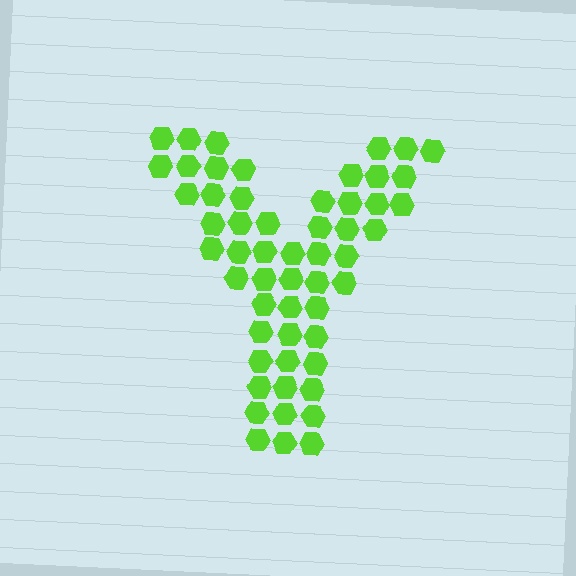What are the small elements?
The small elements are hexagons.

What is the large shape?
The large shape is the letter Y.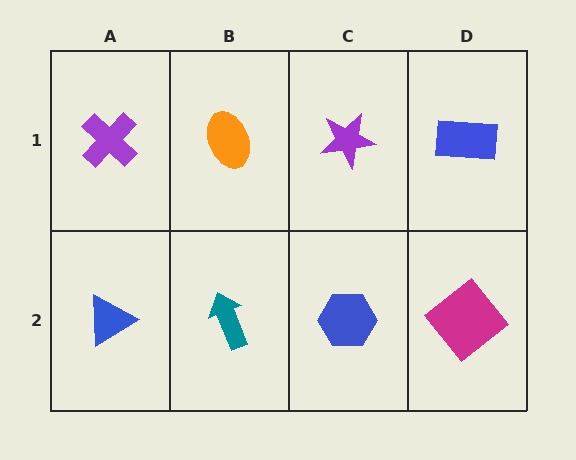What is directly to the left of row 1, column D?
A purple star.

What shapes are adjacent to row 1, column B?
A teal arrow (row 2, column B), a purple cross (row 1, column A), a purple star (row 1, column C).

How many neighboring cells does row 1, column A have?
2.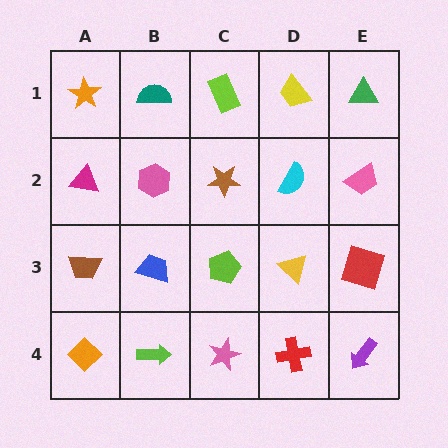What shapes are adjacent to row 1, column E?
A pink trapezoid (row 2, column E), a yellow trapezoid (row 1, column D).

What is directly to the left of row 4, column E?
A red cross.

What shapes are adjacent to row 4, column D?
A yellow triangle (row 3, column D), a pink star (row 4, column C), a purple arrow (row 4, column E).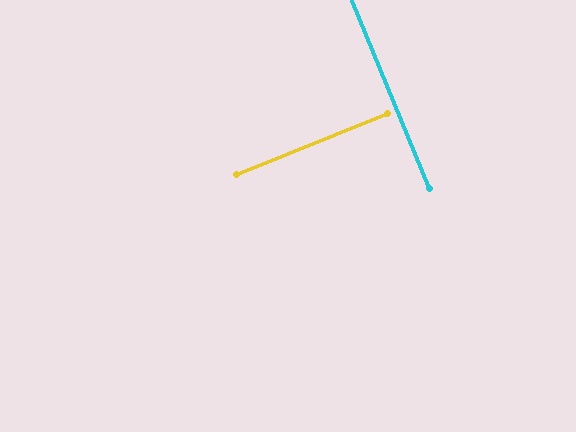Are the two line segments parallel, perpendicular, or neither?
Perpendicular — they meet at approximately 90°.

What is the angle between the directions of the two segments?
Approximately 90 degrees.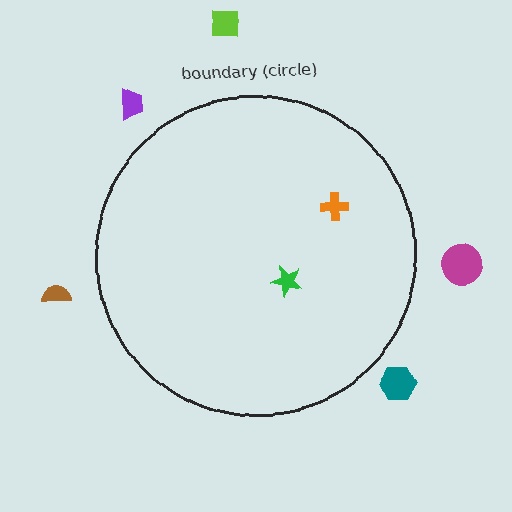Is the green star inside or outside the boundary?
Inside.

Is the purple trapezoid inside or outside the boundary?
Outside.